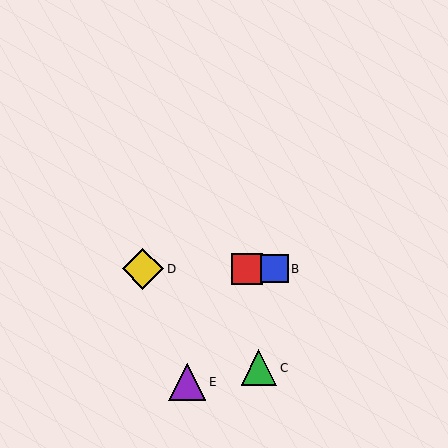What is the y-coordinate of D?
Object D is at y≈269.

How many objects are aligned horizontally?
3 objects (A, B, D) are aligned horizontally.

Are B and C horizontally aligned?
No, B is at y≈269 and C is at y≈368.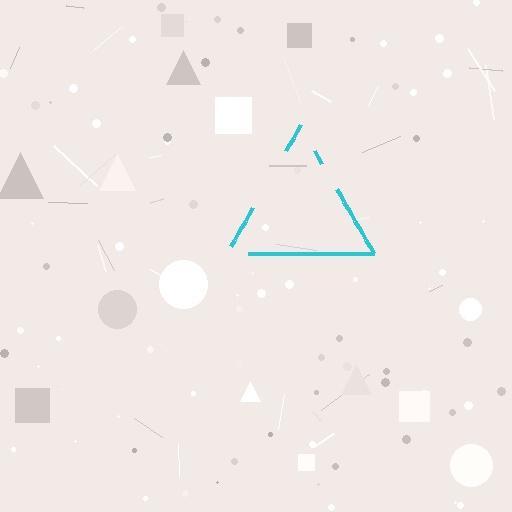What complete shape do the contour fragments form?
The contour fragments form a triangle.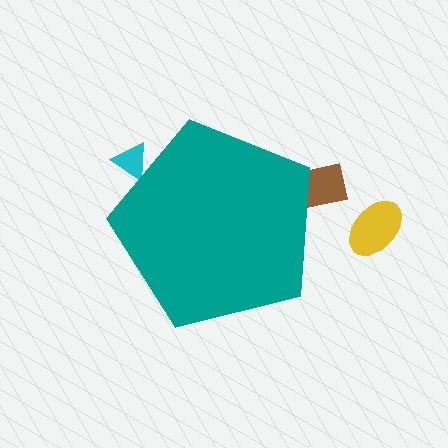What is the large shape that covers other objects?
A teal pentagon.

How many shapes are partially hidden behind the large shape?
2 shapes are partially hidden.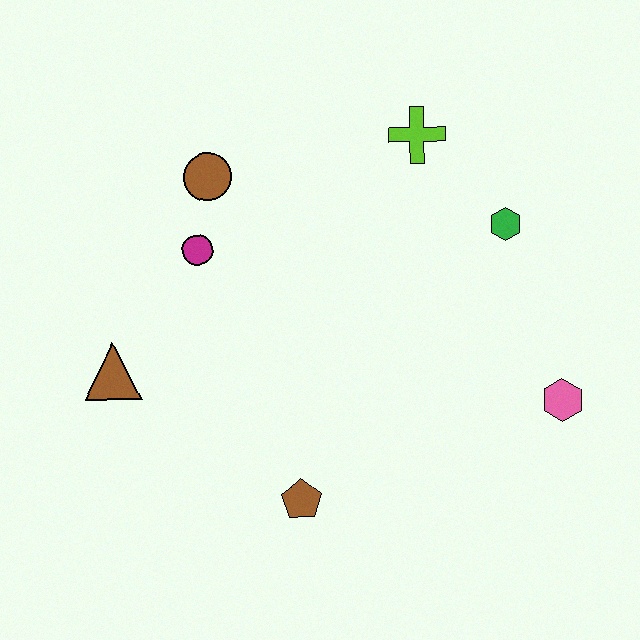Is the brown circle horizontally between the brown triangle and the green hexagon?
Yes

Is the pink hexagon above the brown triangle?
No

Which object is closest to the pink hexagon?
The green hexagon is closest to the pink hexagon.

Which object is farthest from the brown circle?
The pink hexagon is farthest from the brown circle.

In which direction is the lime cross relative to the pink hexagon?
The lime cross is above the pink hexagon.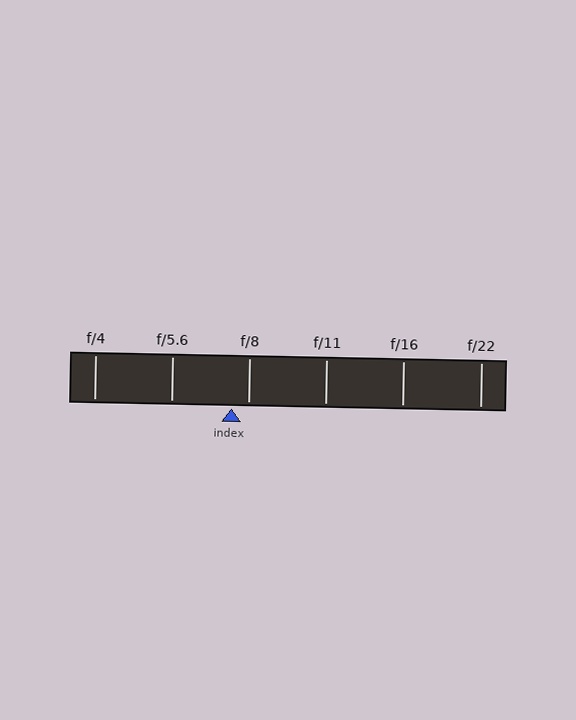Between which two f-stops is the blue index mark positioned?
The index mark is between f/5.6 and f/8.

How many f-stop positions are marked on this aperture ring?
There are 6 f-stop positions marked.